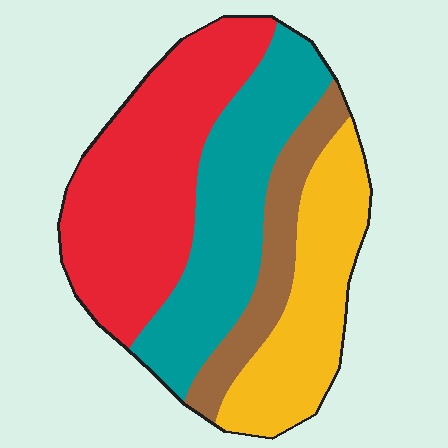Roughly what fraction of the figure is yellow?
Yellow covers 23% of the figure.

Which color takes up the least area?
Brown, at roughly 15%.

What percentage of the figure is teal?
Teal takes up between a sixth and a third of the figure.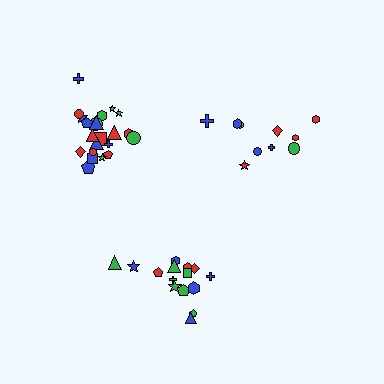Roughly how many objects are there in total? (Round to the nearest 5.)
Roughly 45 objects in total.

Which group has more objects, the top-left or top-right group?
The top-left group.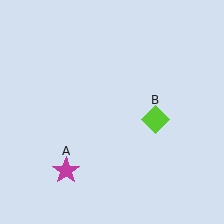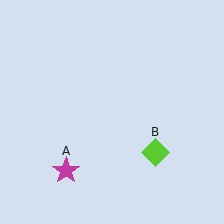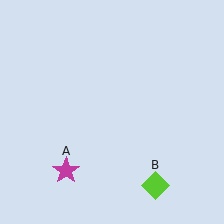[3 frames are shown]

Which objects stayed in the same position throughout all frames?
Magenta star (object A) remained stationary.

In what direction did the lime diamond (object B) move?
The lime diamond (object B) moved down.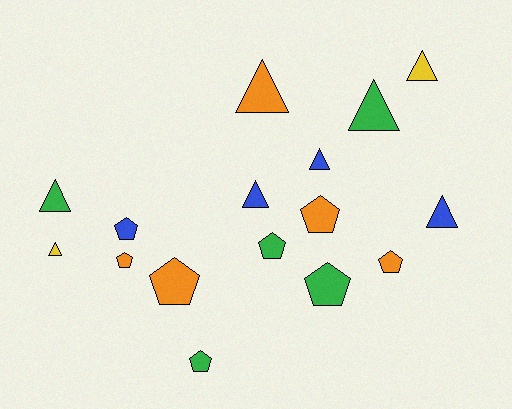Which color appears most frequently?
Orange, with 5 objects.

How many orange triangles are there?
There is 1 orange triangle.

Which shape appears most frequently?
Pentagon, with 8 objects.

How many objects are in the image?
There are 16 objects.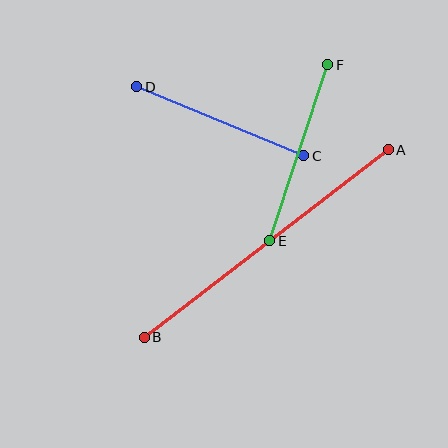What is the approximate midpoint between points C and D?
The midpoint is at approximately (220, 121) pixels.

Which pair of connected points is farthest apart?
Points A and B are farthest apart.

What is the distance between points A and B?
The distance is approximately 308 pixels.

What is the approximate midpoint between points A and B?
The midpoint is at approximately (266, 243) pixels.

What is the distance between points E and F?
The distance is approximately 185 pixels.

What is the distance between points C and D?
The distance is approximately 181 pixels.